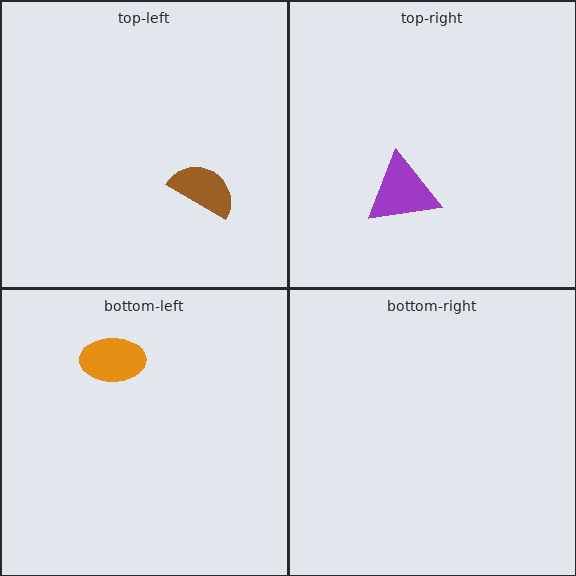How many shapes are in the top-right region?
1.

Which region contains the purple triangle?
The top-right region.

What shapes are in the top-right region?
The purple triangle.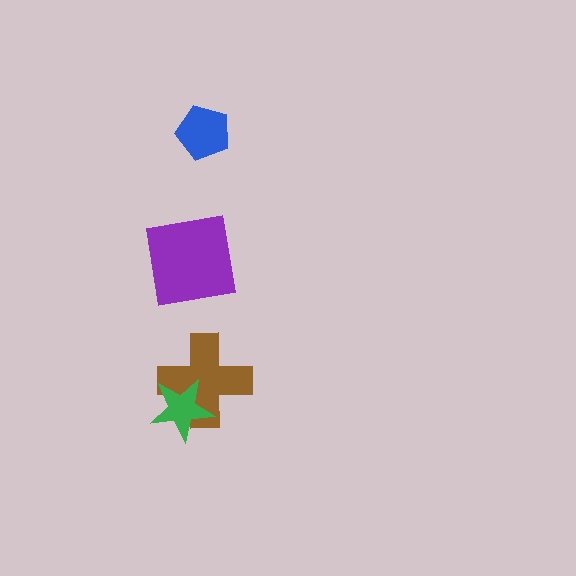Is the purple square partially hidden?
No, no other shape covers it.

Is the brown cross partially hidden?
Yes, it is partially covered by another shape.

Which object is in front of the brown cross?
The green star is in front of the brown cross.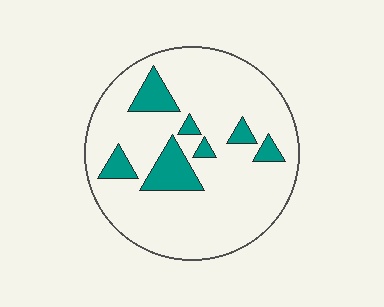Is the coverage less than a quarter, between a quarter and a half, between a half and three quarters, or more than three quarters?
Less than a quarter.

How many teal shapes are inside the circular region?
7.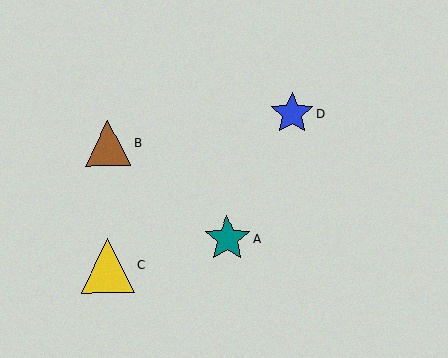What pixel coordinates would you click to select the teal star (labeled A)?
Click at (227, 239) to select the teal star A.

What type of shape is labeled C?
Shape C is a yellow triangle.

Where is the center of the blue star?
The center of the blue star is at (292, 114).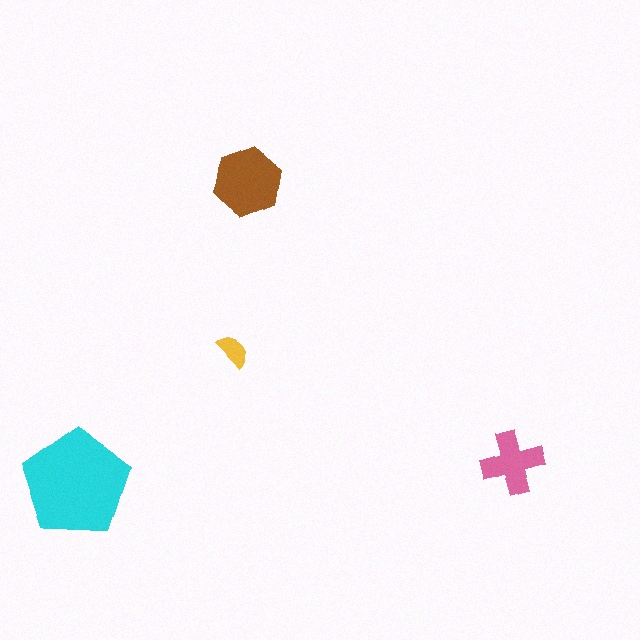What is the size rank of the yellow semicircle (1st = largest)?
4th.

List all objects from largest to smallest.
The cyan pentagon, the brown hexagon, the pink cross, the yellow semicircle.